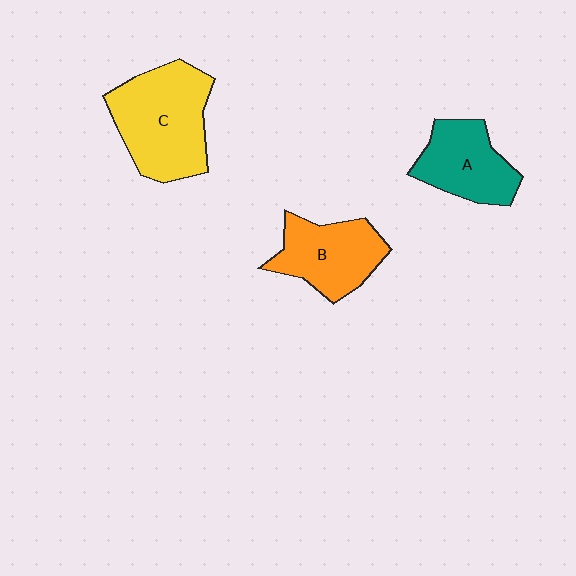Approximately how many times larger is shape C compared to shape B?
Approximately 1.4 times.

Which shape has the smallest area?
Shape A (teal).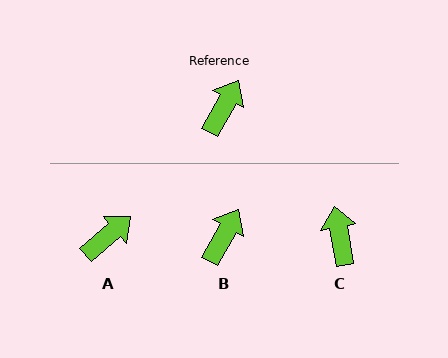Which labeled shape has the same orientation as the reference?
B.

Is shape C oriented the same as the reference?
No, it is off by about 39 degrees.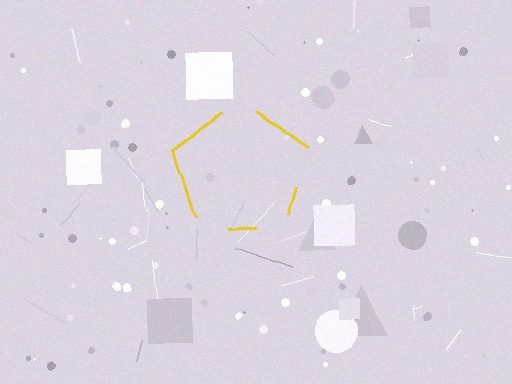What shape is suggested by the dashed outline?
The dashed outline suggests a pentagon.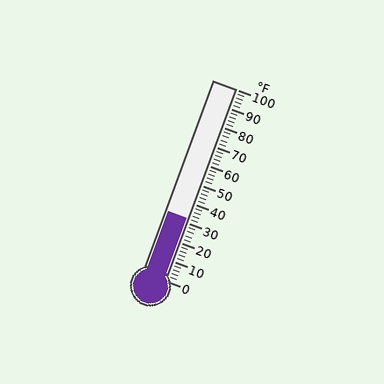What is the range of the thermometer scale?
The thermometer scale ranges from 0°F to 100°F.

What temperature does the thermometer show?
The thermometer shows approximately 32°F.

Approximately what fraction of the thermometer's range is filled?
The thermometer is filled to approximately 30% of its range.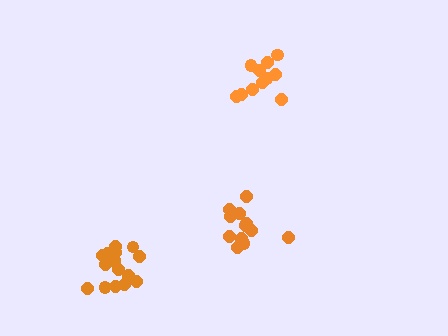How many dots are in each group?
Group 1: 11 dots, Group 2: 12 dots, Group 3: 16 dots (39 total).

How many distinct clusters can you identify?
There are 3 distinct clusters.